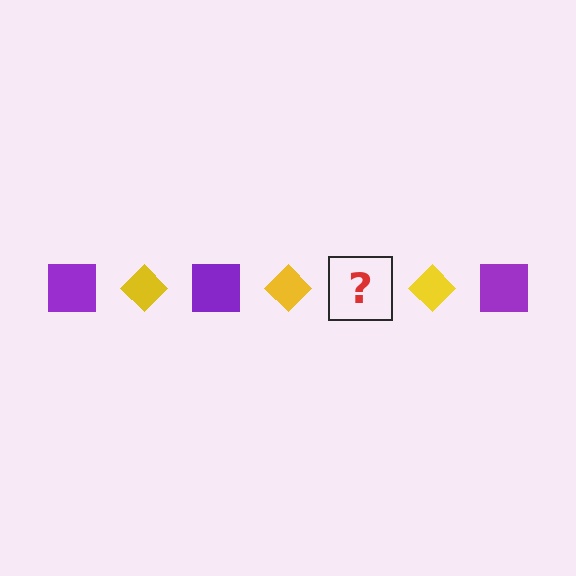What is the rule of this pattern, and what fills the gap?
The rule is that the pattern alternates between purple square and yellow diamond. The gap should be filled with a purple square.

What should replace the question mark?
The question mark should be replaced with a purple square.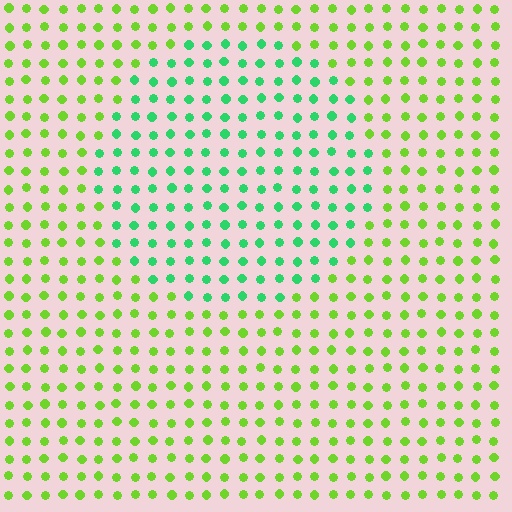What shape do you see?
I see a circle.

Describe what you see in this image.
The image is filled with small lime elements in a uniform arrangement. A circle-shaped region is visible where the elements are tinted to a slightly different hue, forming a subtle color boundary.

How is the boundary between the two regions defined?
The boundary is defined purely by a slight shift in hue (about 47 degrees). Spacing, size, and orientation are identical on both sides.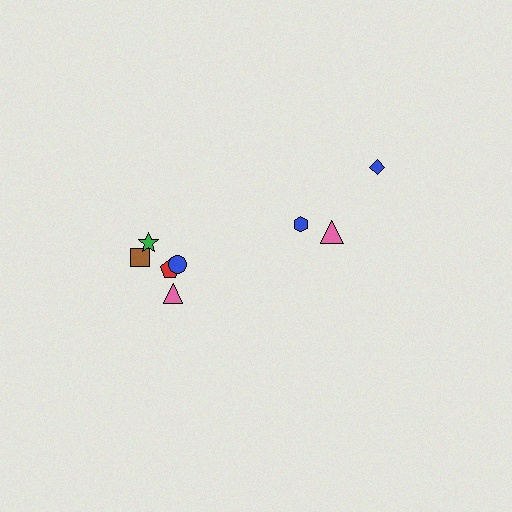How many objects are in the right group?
There are 3 objects.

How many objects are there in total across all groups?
There are 8 objects.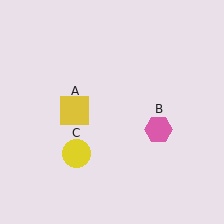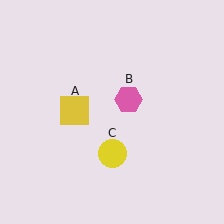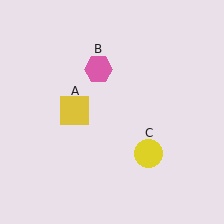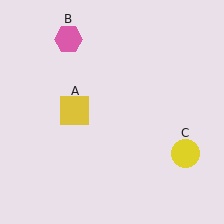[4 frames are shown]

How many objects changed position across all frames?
2 objects changed position: pink hexagon (object B), yellow circle (object C).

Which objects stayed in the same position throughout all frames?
Yellow square (object A) remained stationary.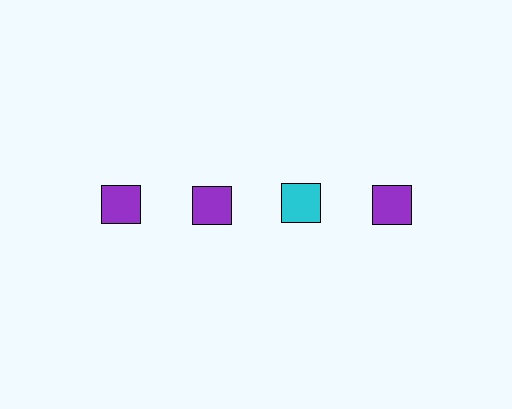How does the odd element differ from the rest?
It has a different color: cyan instead of purple.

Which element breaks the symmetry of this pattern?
The cyan square in the top row, center column breaks the symmetry. All other shapes are purple squares.